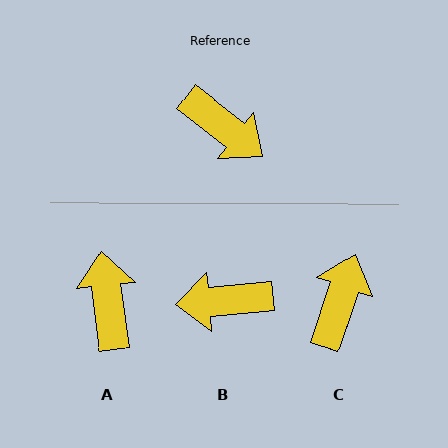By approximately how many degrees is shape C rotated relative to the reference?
Approximately 109 degrees counter-clockwise.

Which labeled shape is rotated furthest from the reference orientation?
B, about 137 degrees away.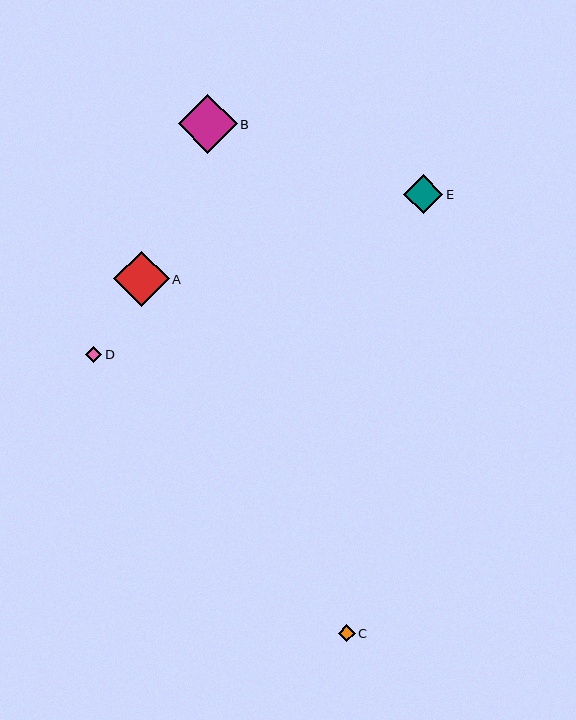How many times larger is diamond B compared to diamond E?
Diamond B is approximately 1.5 times the size of diamond E.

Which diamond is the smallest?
Diamond D is the smallest with a size of approximately 16 pixels.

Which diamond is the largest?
Diamond B is the largest with a size of approximately 59 pixels.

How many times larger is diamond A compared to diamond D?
Diamond A is approximately 3.4 times the size of diamond D.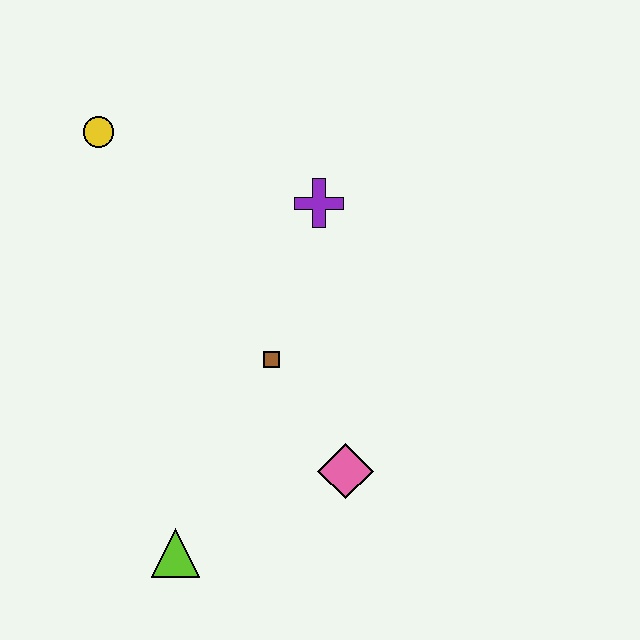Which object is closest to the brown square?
The pink diamond is closest to the brown square.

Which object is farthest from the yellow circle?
The lime triangle is farthest from the yellow circle.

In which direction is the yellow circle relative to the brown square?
The yellow circle is above the brown square.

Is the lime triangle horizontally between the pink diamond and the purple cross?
No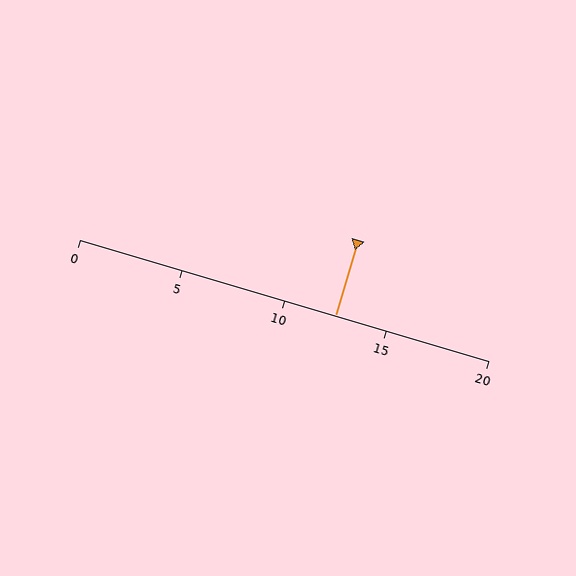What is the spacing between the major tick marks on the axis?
The major ticks are spaced 5 apart.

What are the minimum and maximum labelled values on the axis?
The axis runs from 0 to 20.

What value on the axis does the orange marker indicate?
The marker indicates approximately 12.5.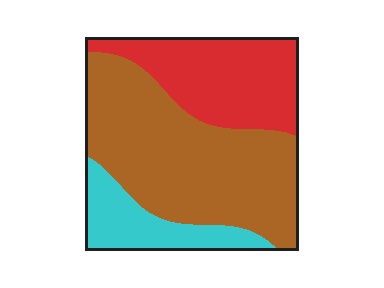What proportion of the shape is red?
Red covers around 30% of the shape.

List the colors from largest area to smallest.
From largest to smallest: brown, red, cyan.